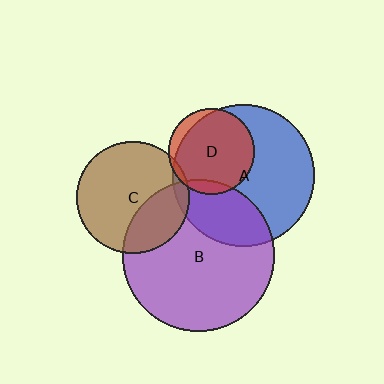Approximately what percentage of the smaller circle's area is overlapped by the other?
Approximately 5%.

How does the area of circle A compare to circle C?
Approximately 1.6 times.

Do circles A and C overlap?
Yes.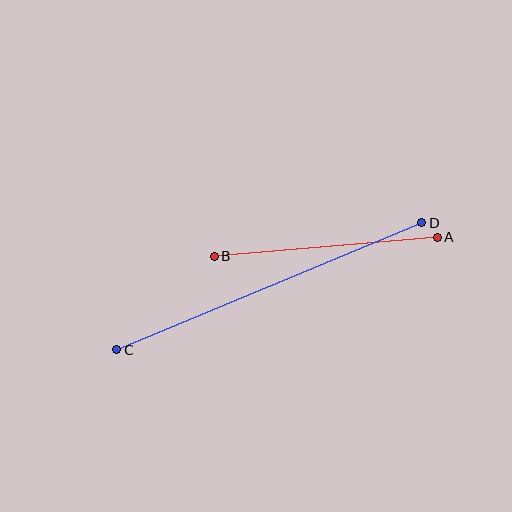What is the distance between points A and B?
The distance is approximately 224 pixels.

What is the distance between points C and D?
The distance is approximately 330 pixels.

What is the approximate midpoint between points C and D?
The midpoint is at approximately (269, 286) pixels.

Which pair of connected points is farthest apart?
Points C and D are farthest apart.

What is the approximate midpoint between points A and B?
The midpoint is at approximately (326, 247) pixels.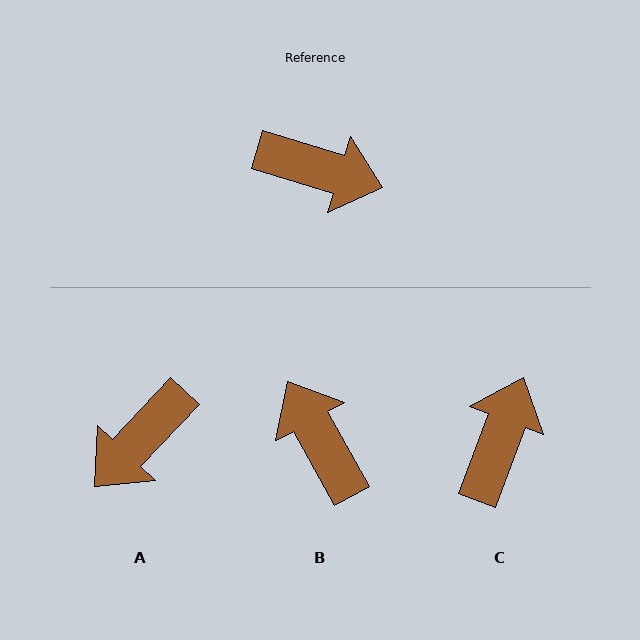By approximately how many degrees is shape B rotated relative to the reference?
Approximately 136 degrees counter-clockwise.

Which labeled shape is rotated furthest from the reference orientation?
B, about 136 degrees away.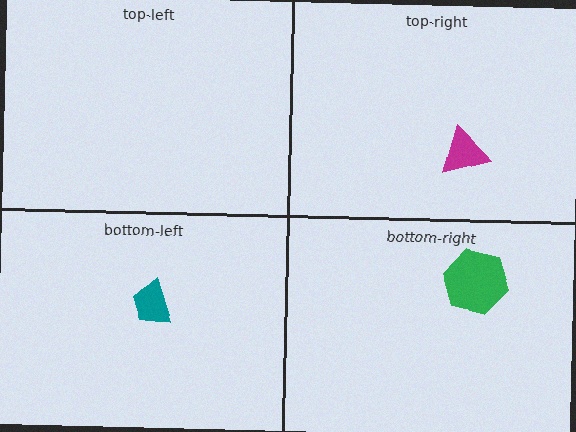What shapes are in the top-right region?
The magenta triangle.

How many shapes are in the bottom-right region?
1.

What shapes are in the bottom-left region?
The teal trapezoid.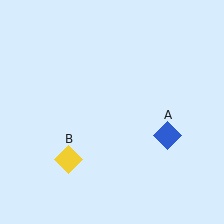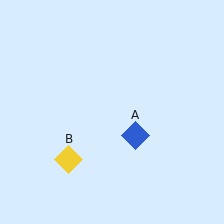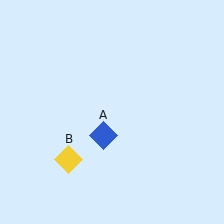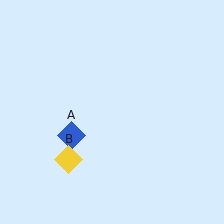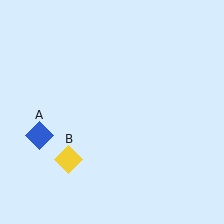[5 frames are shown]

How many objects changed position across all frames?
1 object changed position: blue diamond (object A).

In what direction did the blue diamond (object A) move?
The blue diamond (object A) moved left.